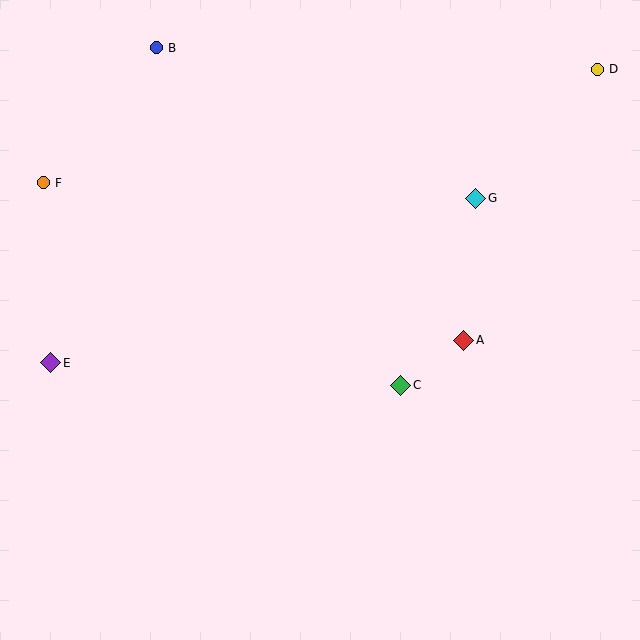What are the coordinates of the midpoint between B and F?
The midpoint between B and F is at (100, 115).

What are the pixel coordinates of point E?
Point E is at (51, 363).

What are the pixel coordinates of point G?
Point G is at (476, 198).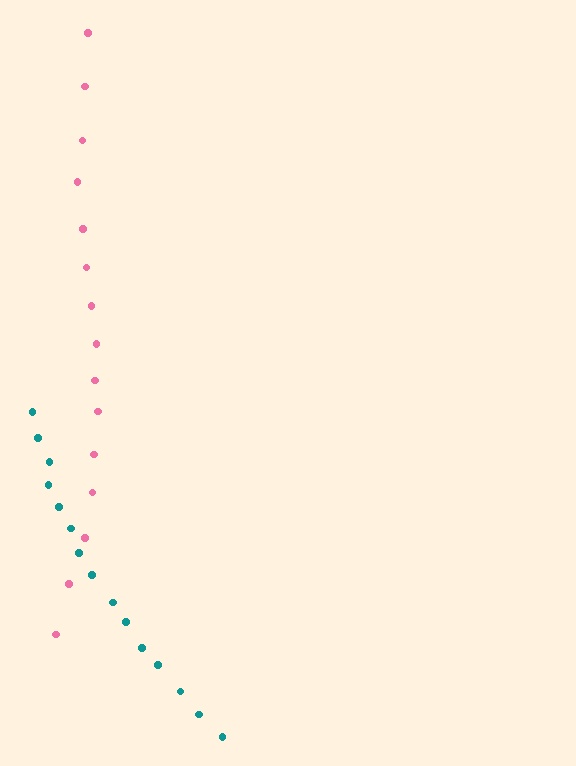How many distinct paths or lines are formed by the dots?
There are 2 distinct paths.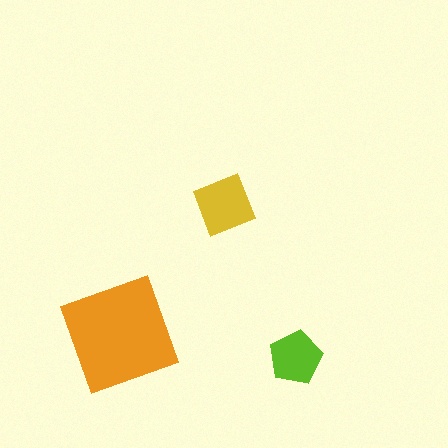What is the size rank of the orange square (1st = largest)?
1st.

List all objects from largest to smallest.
The orange square, the yellow diamond, the lime pentagon.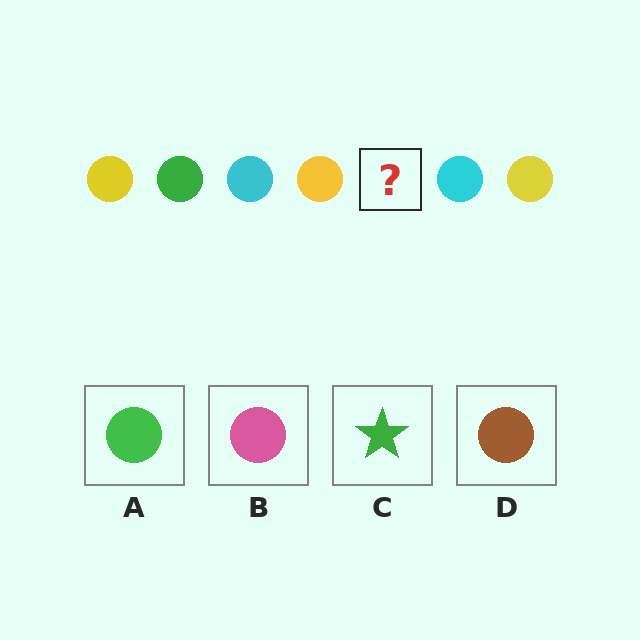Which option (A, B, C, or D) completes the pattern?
A.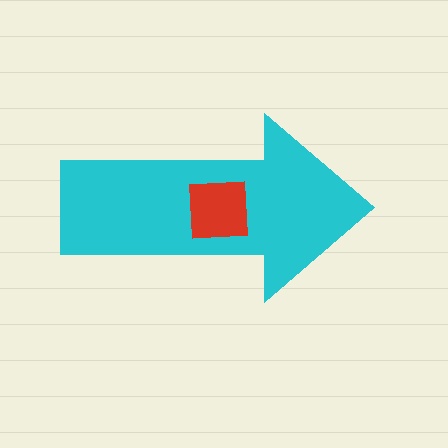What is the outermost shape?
The cyan arrow.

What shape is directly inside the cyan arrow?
The red square.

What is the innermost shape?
The red square.